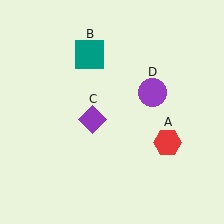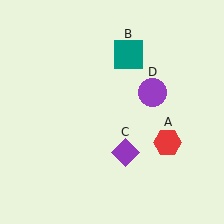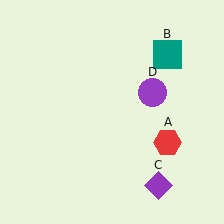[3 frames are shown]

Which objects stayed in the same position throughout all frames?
Red hexagon (object A) and purple circle (object D) remained stationary.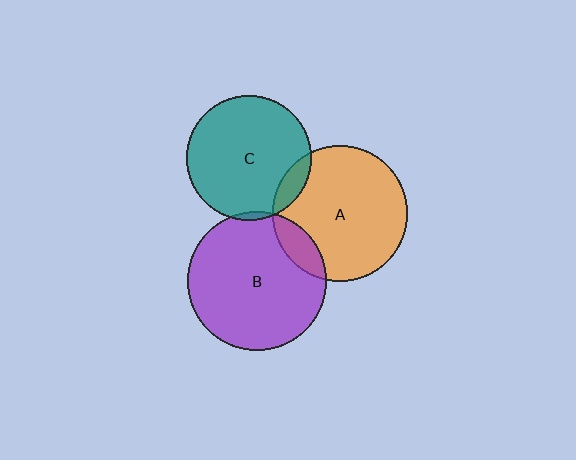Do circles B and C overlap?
Yes.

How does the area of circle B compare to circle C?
Approximately 1.3 times.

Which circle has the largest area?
Circle B (purple).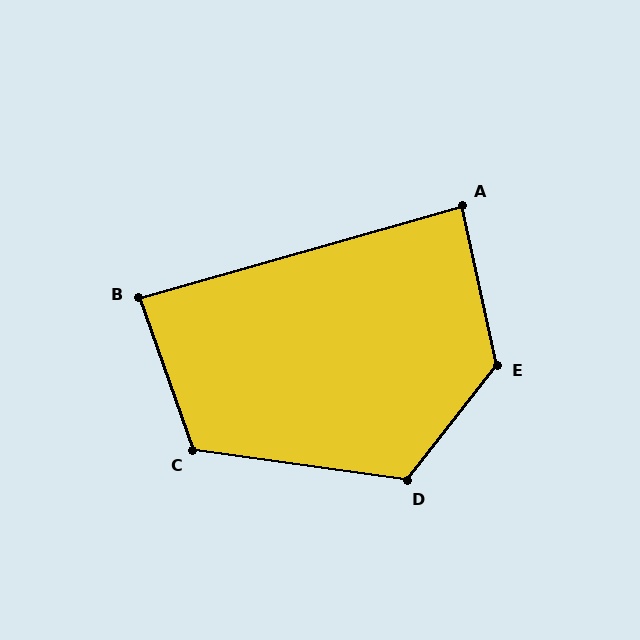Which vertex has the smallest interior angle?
A, at approximately 86 degrees.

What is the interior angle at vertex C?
Approximately 117 degrees (obtuse).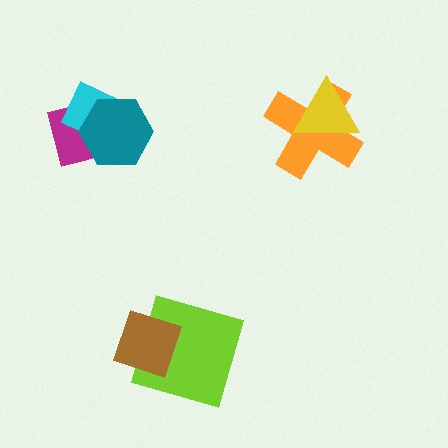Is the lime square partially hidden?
Yes, it is partially covered by another shape.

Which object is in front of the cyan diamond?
The teal hexagon is in front of the cyan diamond.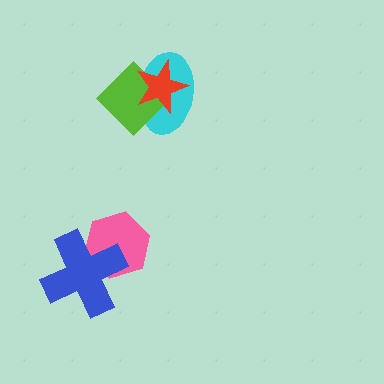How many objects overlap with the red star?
2 objects overlap with the red star.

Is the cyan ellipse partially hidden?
Yes, it is partially covered by another shape.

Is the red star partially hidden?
No, no other shape covers it.